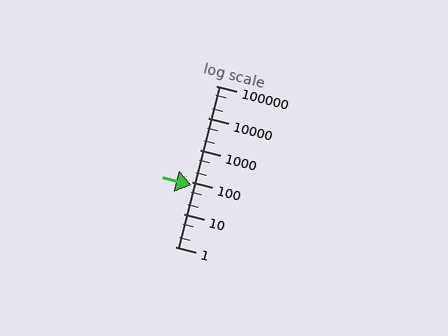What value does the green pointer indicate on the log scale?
The pointer indicates approximately 83.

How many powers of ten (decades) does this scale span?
The scale spans 5 decades, from 1 to 100000.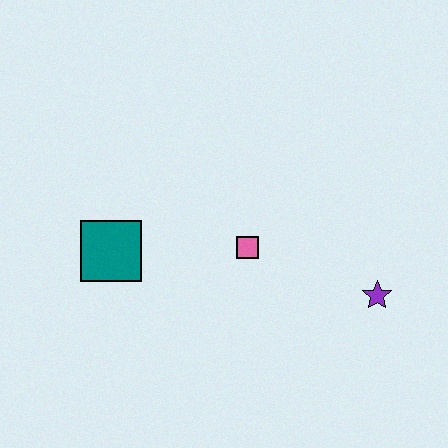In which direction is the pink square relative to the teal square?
The pink square is to the right of the teal square.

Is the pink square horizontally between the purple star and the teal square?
Yes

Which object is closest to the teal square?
The pink square is closest to the teal square.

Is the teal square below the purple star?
No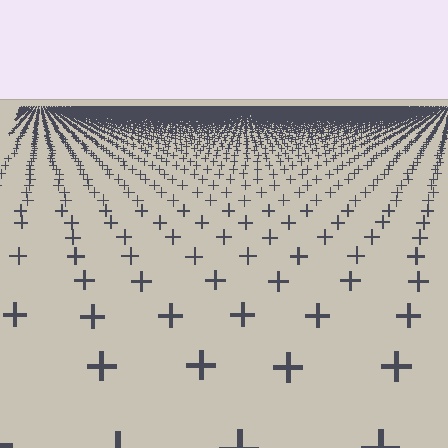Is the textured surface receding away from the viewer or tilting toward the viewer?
The surface is receding away from the viewer. Texture elements get smaller and denser toward the top.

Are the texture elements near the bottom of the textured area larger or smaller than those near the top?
Larger. Near the bottom, elements are closer to the viewer and appear at a bigger on-screen size.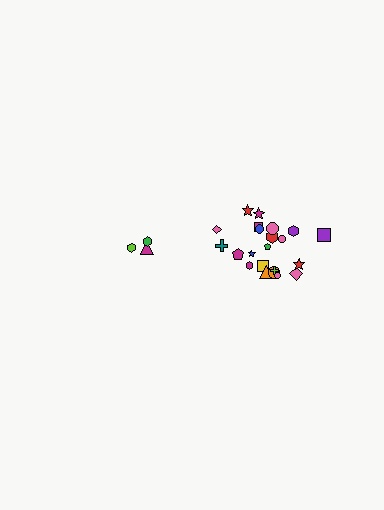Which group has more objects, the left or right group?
The right group.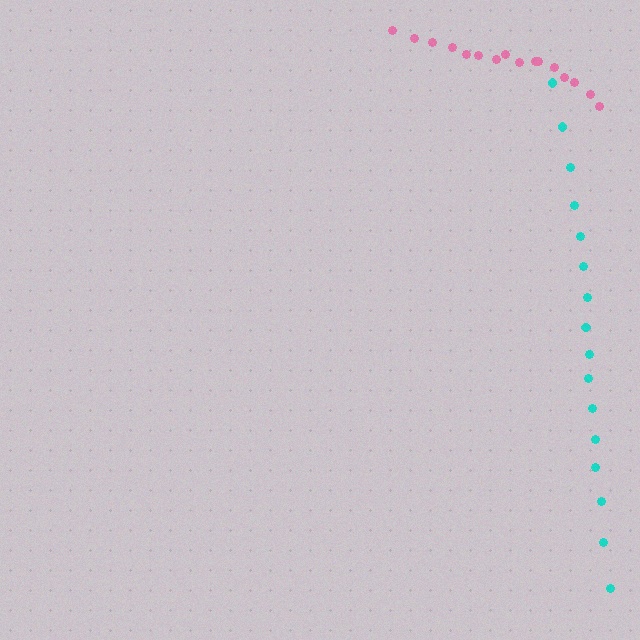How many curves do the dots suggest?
There are 2 distinct paths.